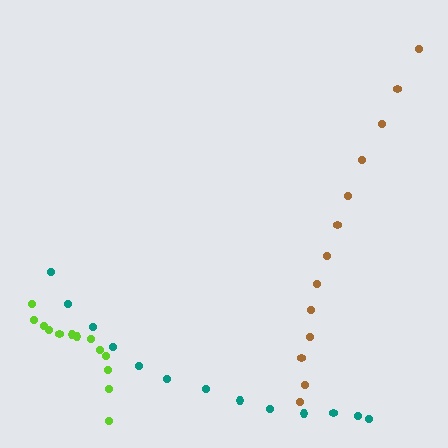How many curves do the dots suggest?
There are 3 distinct paths.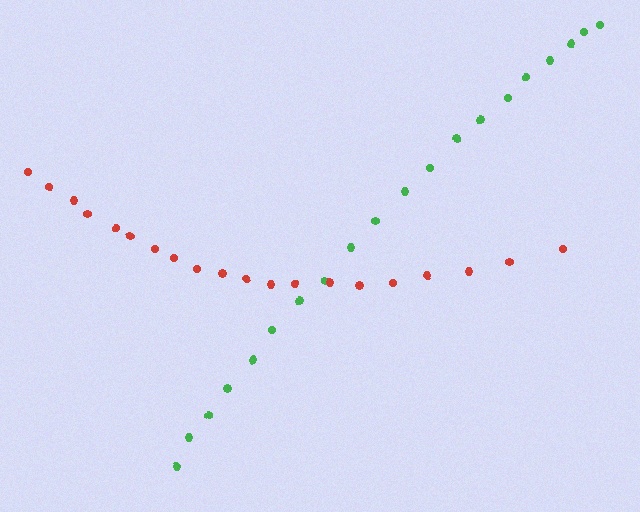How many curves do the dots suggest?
There are 2 distinct paths.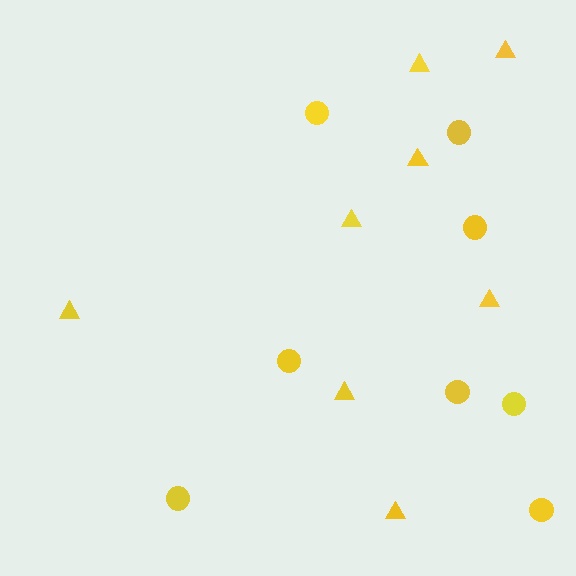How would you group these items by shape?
There are 2 groups: one group of triangles (8) and one group of circles (8).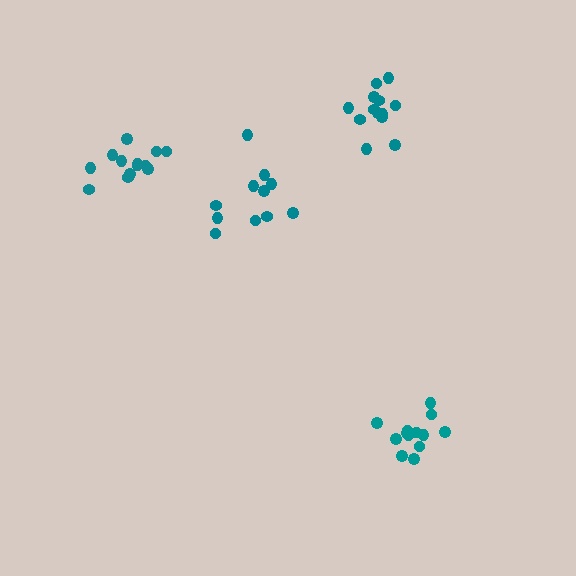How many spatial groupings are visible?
There are 4 spatial groupings.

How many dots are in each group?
Group 1: 11 dots, Group 2: 13 dots, Group 3: 13 dots, Group 4: 13 dots (50 total).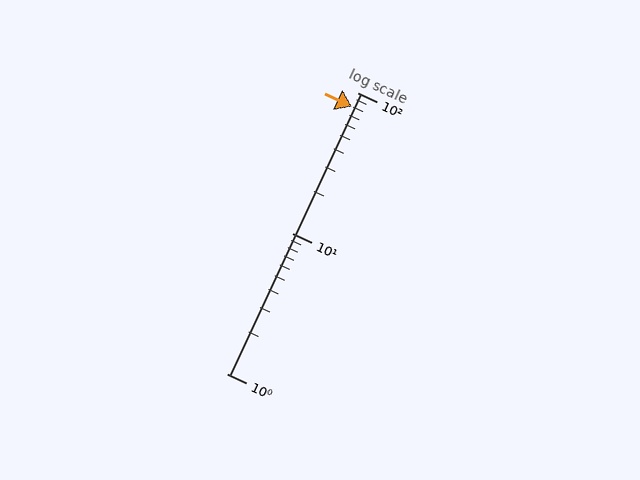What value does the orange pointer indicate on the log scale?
The pointer indicates approximately 80.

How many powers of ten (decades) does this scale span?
The scale spans 2 decades, from 1 to 100.